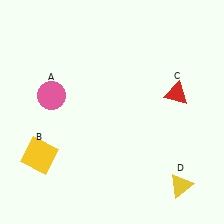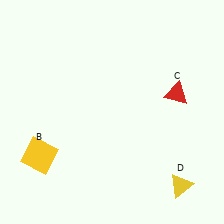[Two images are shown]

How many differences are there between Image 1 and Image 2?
There is 1 difference between the two images.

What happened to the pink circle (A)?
The pink circle (A) was removed in Image 2. It was in the top-left area of Image 1.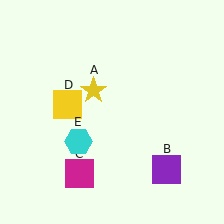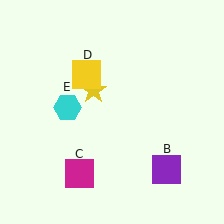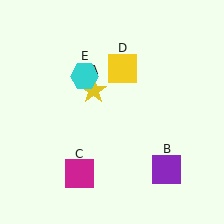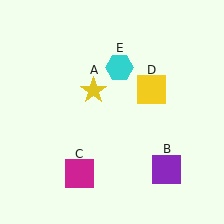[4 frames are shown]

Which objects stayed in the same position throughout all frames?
Yellow star (object A) and purple square (object B) and magenta square (object C) remained stationary.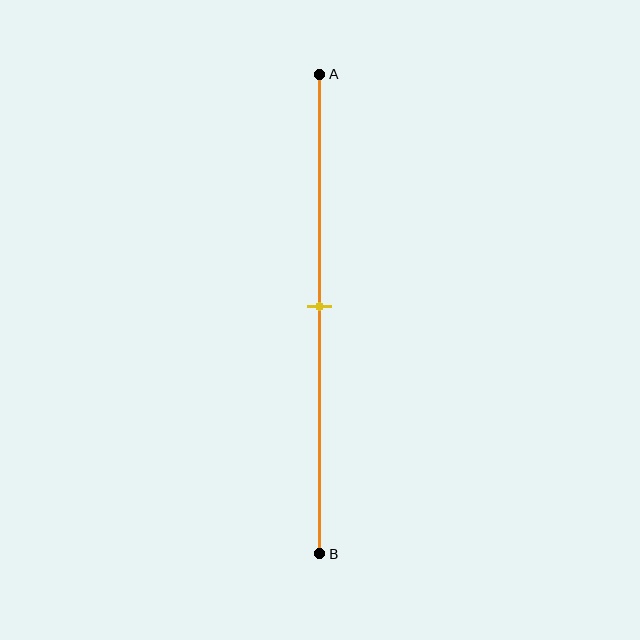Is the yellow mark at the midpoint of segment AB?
Yes, the mark is approximately at the midpoint.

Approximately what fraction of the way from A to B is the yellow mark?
The yellow mark is approximately 50% of the way from A to B.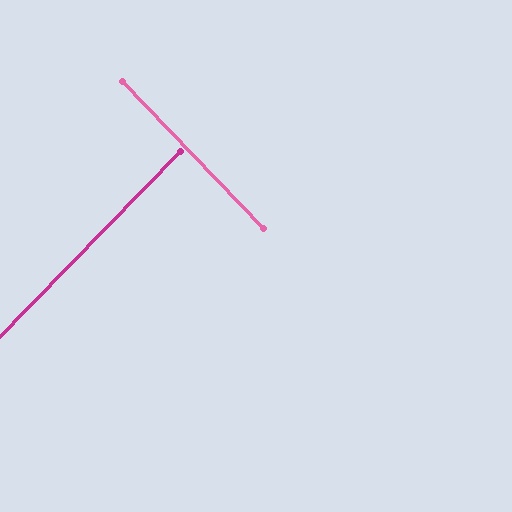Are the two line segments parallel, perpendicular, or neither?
Perpendicular — they meet at approximately 88°.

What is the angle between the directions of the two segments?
Approximately 88 degrees.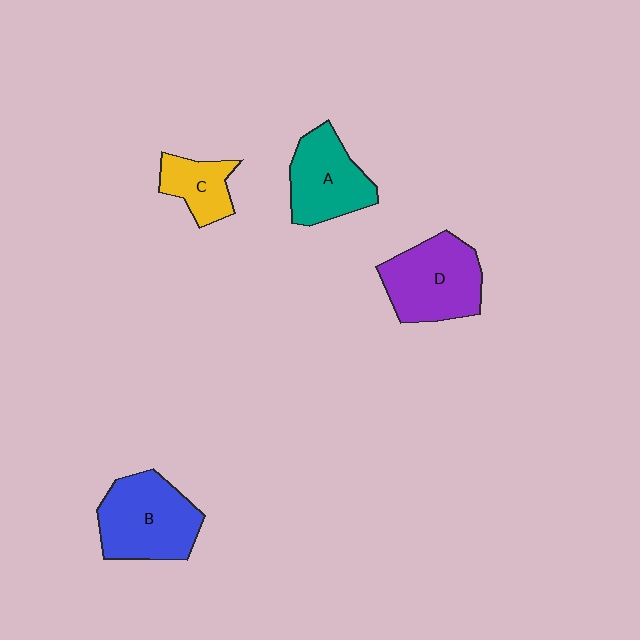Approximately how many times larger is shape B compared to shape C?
Approximately 1.9 times.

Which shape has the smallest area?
Shape C (yellow).